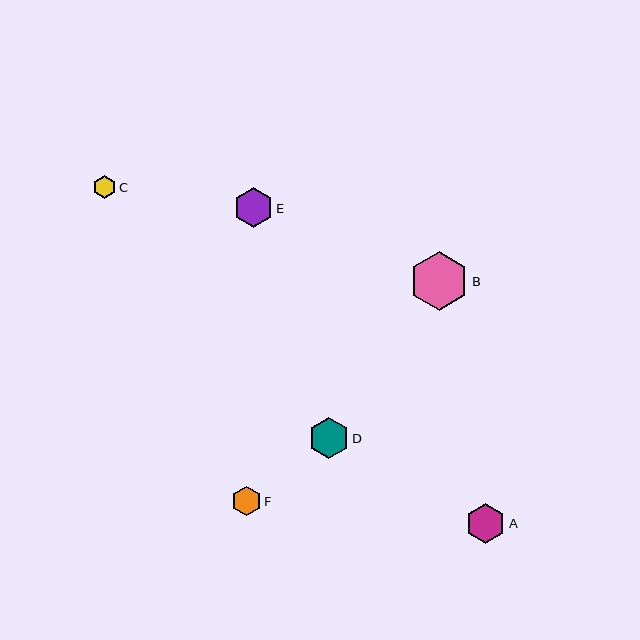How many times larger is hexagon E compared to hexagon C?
Hexagon E is approximately 1.8 times the size of hexagon C.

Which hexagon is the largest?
Hexagon B is the largest with a size of approximately 59 pixels.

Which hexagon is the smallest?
Hexagon C is the smallest with a size of approximately 23 pixels.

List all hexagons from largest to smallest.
From largest to smallest: B, D, A, E, F, C.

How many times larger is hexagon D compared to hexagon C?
Hexagon D is approximately 1.8 times the size of hexagon C.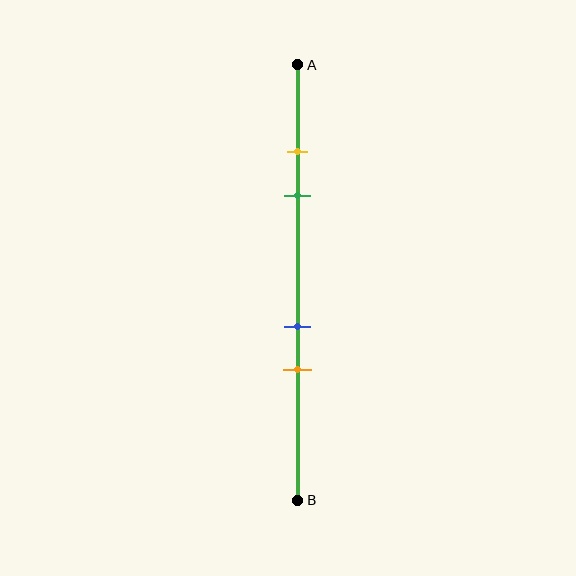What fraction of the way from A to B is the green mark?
The green mark is approximately 30% (0.3) of the way from A to B.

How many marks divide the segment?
There are 4 marks dividing the segment.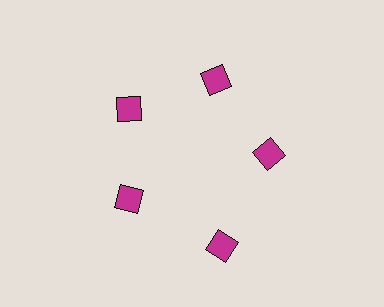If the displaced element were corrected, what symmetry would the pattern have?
It would have 5-fold rotational symmetry — the pattern would map onto itself every 72 degrees.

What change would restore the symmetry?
The symmetry would be restored by moving it inward, back onto the ring so that all 5 diamonds sit at equal angles and equal distance from the center.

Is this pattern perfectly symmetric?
No. The 5 magenta diamonds are arranged in a ring, but one element near the 5 o'clock position is pushed outward from the center, breaking the 5-fold rotational symmetry.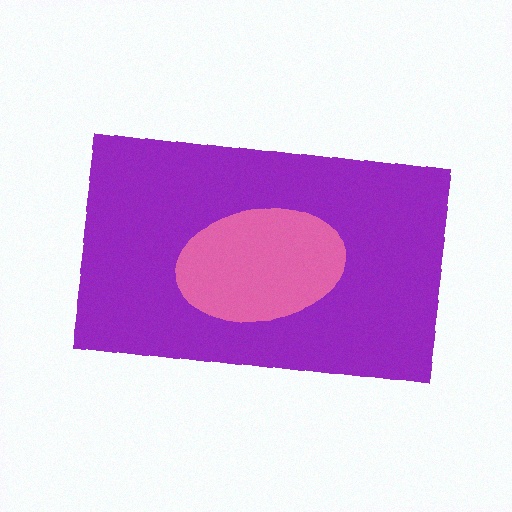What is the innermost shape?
The pink ellipse.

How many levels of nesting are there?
2.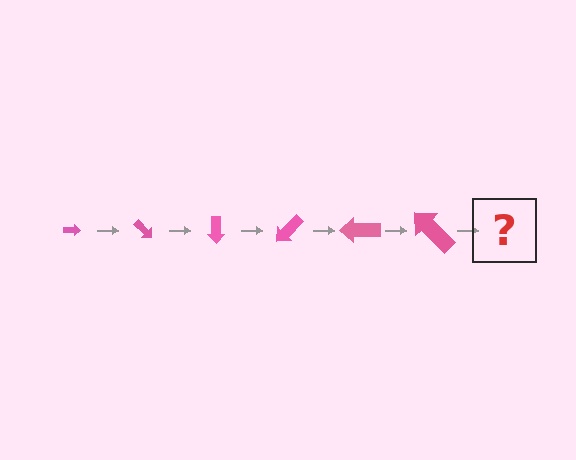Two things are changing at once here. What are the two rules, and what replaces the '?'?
The two rules are that the arrow grows larger each step and it rotates 45 degrees each step. The '?' should be an arrow, larger than the previous one and rotated 270 degrees from the start.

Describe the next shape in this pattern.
It should be an arrow, larger than the previous one and rotated 270 degrees from the start.